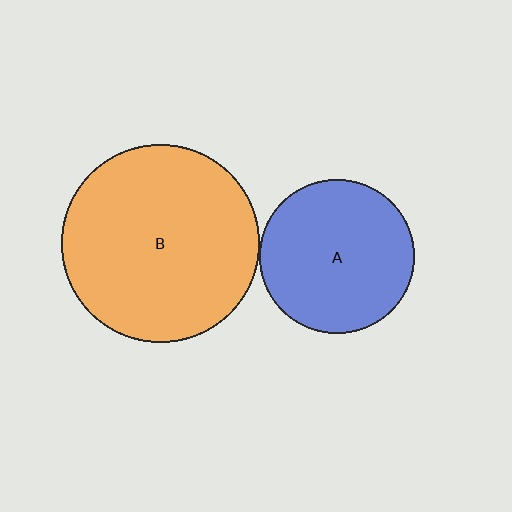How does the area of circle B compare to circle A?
Approximately 1.6 times.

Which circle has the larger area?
Circle B (orange).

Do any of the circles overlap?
No, none of the circles overlap.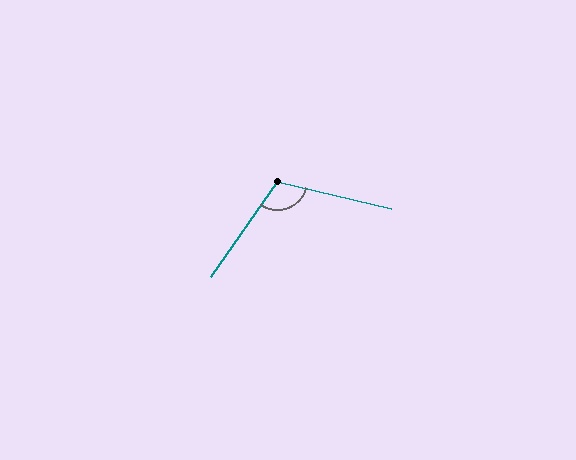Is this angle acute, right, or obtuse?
It is obtuse.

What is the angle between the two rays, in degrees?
Approximately 112 degrees.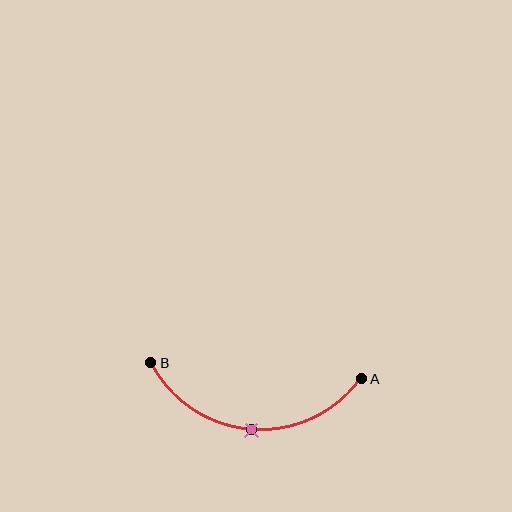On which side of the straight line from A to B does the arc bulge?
The arc bulges below the straight line connecting A and B.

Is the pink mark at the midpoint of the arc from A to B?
Yes. The pink mark lies on the arc at equal arc-length from both A and B — it is the arc midpoint.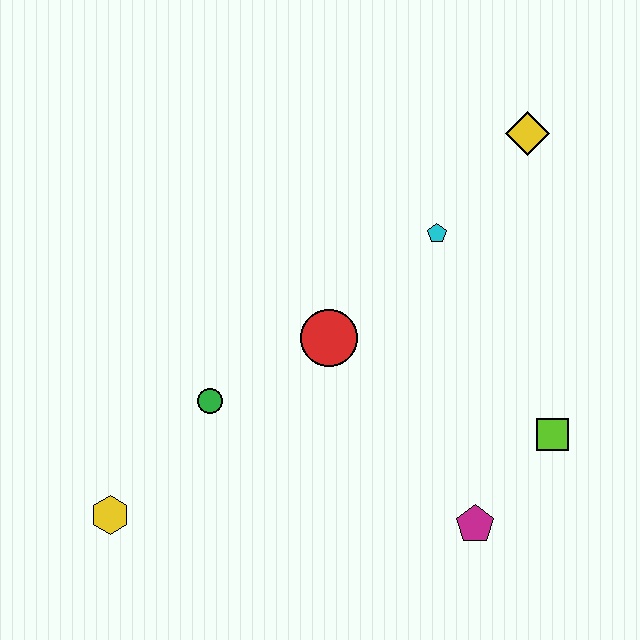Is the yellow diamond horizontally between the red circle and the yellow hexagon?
No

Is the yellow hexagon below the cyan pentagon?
Yes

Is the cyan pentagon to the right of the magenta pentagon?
No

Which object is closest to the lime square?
The magenta pentagon is closest to the lime square.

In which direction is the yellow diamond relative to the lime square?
The yellow diamond is above the lime square.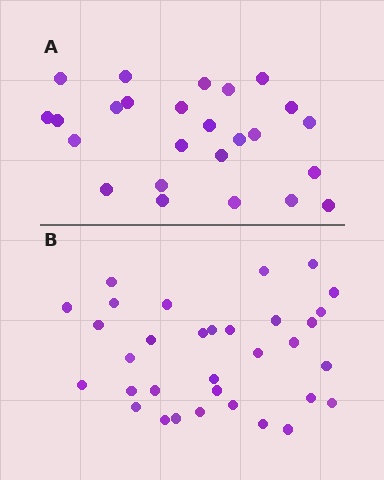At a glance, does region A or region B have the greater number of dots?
Region B (the bottom region) has more dots.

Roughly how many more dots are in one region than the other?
Region B has roughly 8 or so more dots than region A.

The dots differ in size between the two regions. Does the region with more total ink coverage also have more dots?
No. Region A has more total ink coverage because its dots are larger, but region B actually contains more individual dots. Total area can be misleading — the number of items is what matters here.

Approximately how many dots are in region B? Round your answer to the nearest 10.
About 30 dots. (The exact count is 33, which rounds to 30.)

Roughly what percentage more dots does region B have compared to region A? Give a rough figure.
About 30% more.